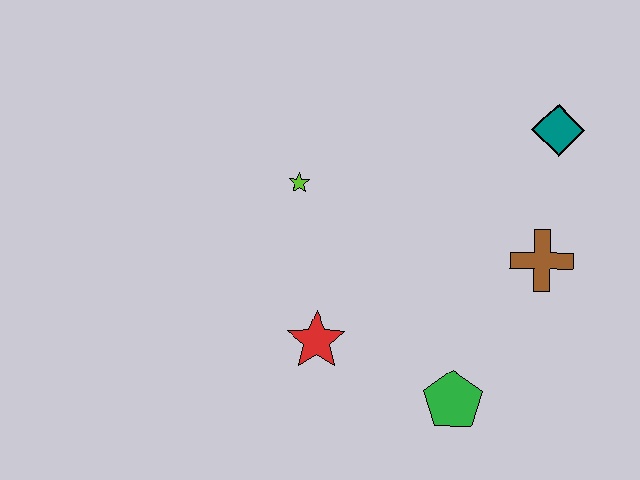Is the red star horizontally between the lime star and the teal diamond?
Yes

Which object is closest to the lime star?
The red star is closest to the lime star.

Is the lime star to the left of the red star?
Yes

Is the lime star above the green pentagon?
Yes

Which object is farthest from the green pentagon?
The teal diamond is farthest from the green pentagon.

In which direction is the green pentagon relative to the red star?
The green pentagon is to the right of the red star.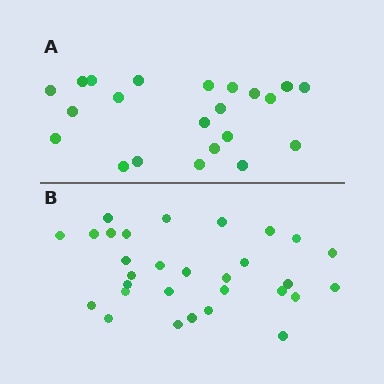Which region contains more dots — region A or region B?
Region B (the bottom region) has more dots.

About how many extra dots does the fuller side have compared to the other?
Region B has roughly 8 or so more dots than region A.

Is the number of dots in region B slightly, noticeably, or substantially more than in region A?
Region B has noticeably more, but not dramatically so. The ratio is roughly 1.4 to 1.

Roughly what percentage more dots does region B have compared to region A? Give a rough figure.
About 35% more.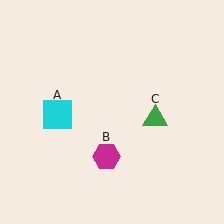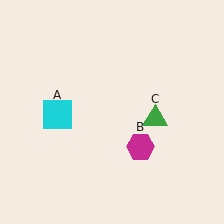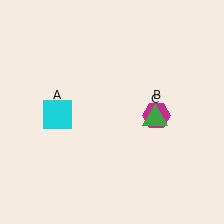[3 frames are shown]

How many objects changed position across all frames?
1 object changed position: magenta hexagon (object B).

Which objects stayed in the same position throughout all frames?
Cyan square (object A) and green triangle (object C) remained stationary.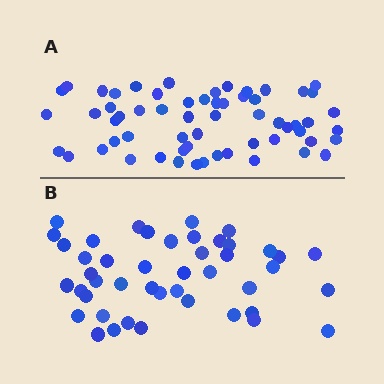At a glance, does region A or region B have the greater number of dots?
Region A (the top region) has more dots.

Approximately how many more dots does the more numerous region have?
Region A has approximately 15 more dots than region B.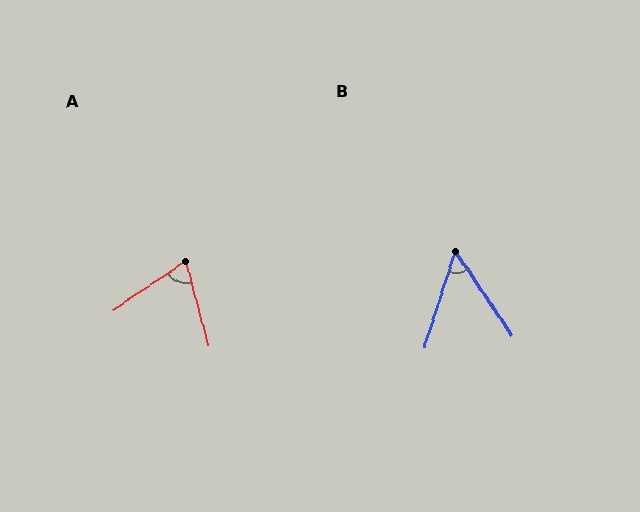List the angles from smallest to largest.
B (52°), A (71°).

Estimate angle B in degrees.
Approximately 52 degrees.